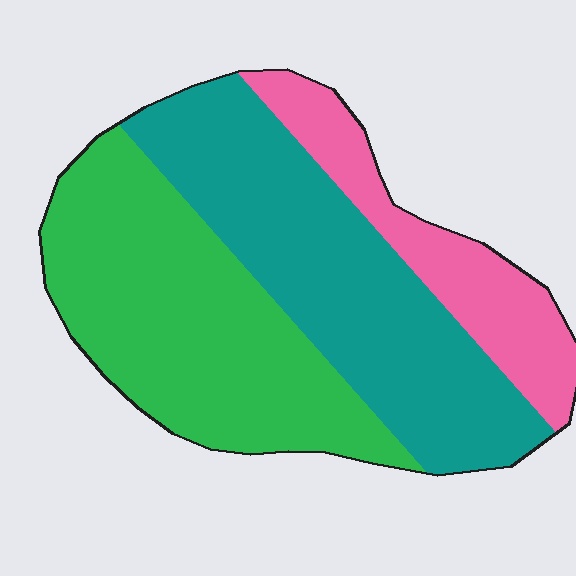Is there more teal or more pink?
Teal.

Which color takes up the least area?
Pink, at roughly 20%.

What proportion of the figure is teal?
Teal takes up about two fifths (2/5) of the figure.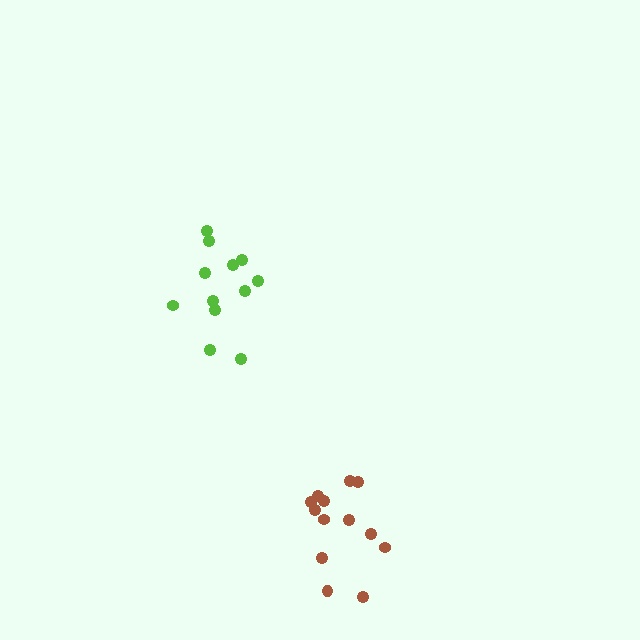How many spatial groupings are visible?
There are 2 spatial groupings.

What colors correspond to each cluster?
The clusters are colored: brown, lime.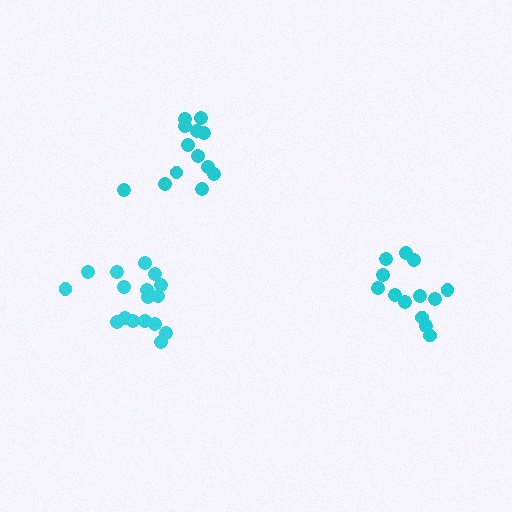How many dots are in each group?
Group 1: 17 dots, Group 2: 13 dots, Group 3: 13 dots (43 total).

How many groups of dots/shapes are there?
There are 3 groups.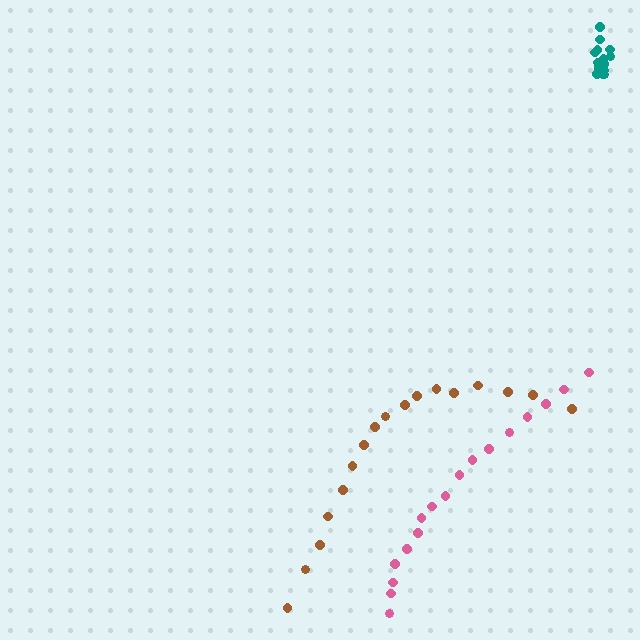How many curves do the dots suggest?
There are 3 distinct paths.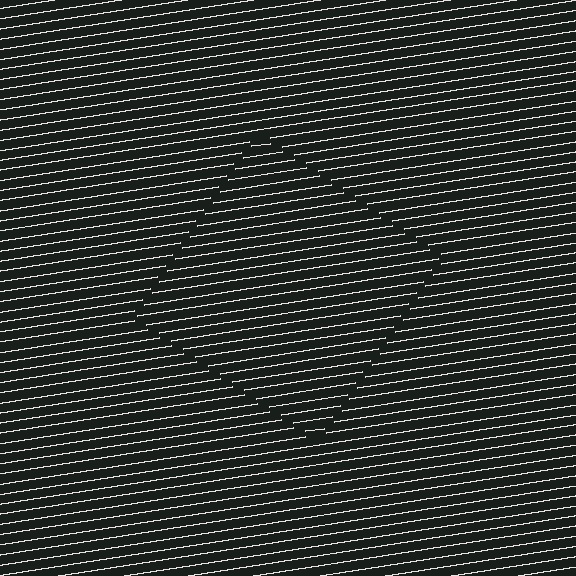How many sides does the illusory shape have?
4 sides — the line-ends trace a square.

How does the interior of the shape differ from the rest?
The interior of the shape contains the same grating, shifted by half a period — the contour is defined by the phase discontinuity where line-ends from the inner and outer gratings abut.